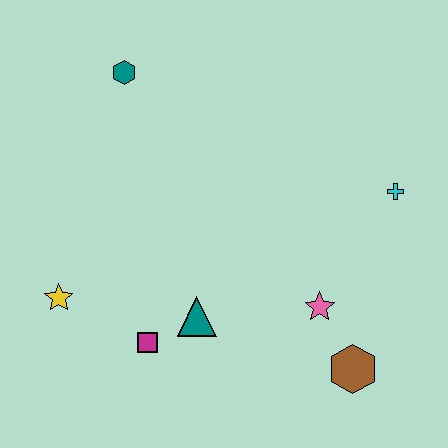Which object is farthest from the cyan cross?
The yellow star is farthest from the cyan cross.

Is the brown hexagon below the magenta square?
Yes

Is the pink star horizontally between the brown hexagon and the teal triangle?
Yes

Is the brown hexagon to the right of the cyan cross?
No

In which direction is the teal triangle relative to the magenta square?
The teal triangle is to the right of the magenta square.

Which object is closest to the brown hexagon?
The pink star is closest to the brown hexagon.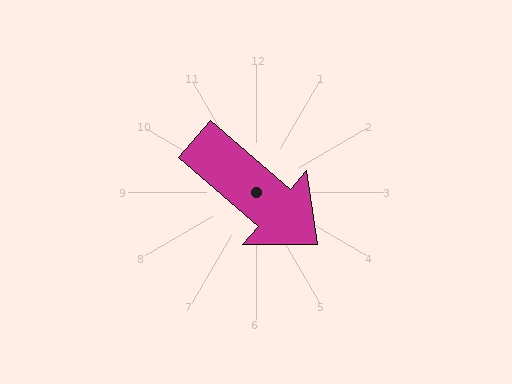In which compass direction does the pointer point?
Southeast.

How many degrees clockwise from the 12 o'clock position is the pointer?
Approximately 131 degrees.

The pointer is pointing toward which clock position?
Roughly 4 o'clock.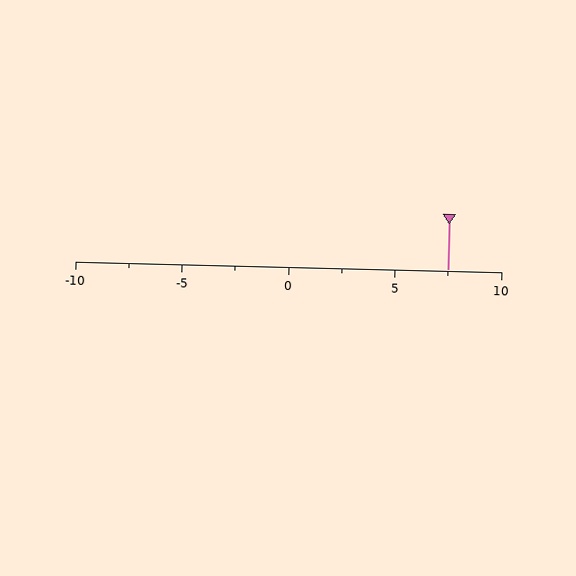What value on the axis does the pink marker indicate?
The marker indicates approximately 7.5.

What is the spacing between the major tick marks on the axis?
The major ticks are spaced 5 apart.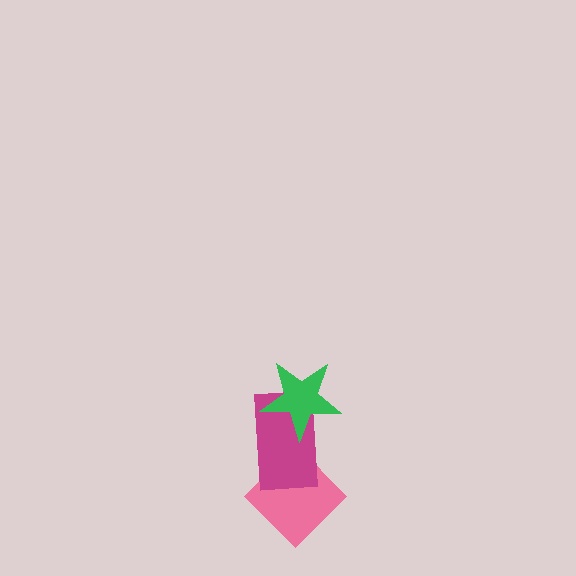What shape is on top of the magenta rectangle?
The green star is on top of the magenta rectangle.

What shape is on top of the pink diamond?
The magenta rectangle is on top of the pink diamond.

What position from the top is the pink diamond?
The pink diamond is 3rd from the top.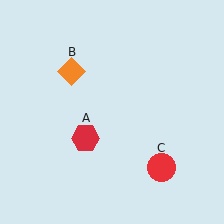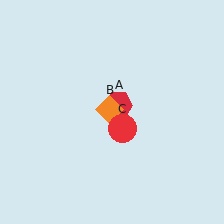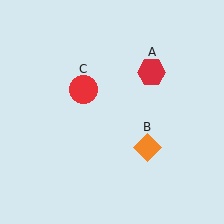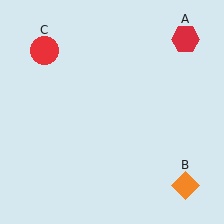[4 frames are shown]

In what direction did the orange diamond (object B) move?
The orange diamond (object B) moved down and to the right.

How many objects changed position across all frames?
3 objects changed position: red hexagon (object A), orange diamond (object B), red circle (object C).